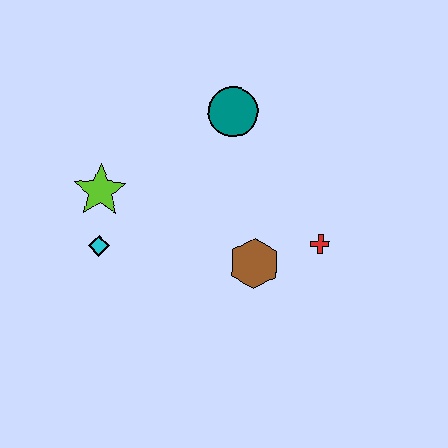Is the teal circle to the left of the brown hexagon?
Yes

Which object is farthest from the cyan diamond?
The red cross is farthest from the cyan diamond.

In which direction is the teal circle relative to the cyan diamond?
The teal circle is above the cyan diamond.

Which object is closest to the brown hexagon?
The red cross is closest to the brown hexagon.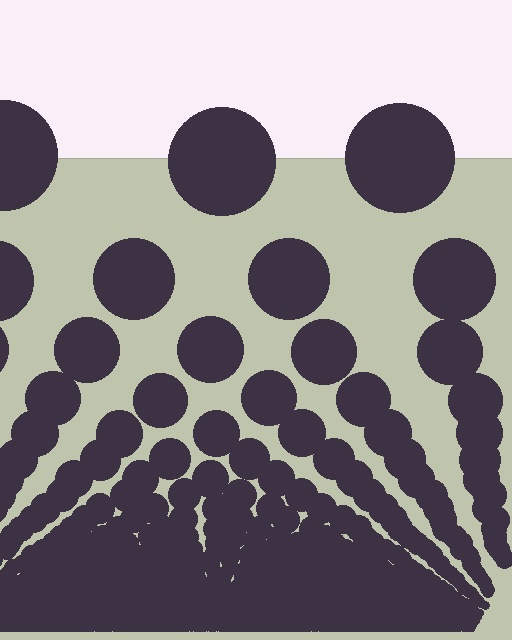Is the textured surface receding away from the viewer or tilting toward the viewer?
The surface appears to tilt toward the viewer. Texture elements get larger and sparser toward the top.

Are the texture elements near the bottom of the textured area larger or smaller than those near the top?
Smaller. The gradient is inverted — elements near the bottom are smaller and denser.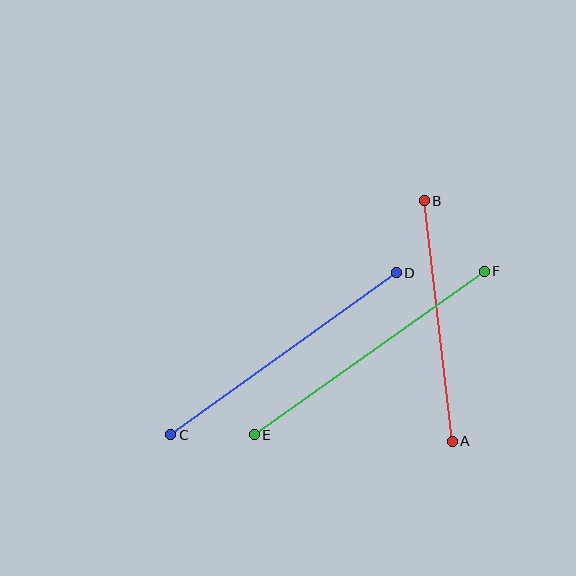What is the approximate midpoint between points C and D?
The midpoint is at approximately (284, 354) pixels.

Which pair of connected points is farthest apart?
Points E and F are farthest apart.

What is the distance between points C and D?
The distance is approximately 277 pixels.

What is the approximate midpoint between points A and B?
The midpoint is at approximately (438, 321) pixels.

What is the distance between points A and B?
The distance is approximately 243 pixels.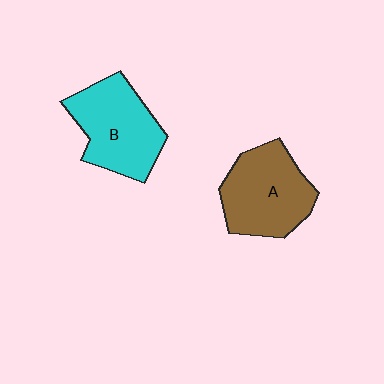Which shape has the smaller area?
Shape B (cyan).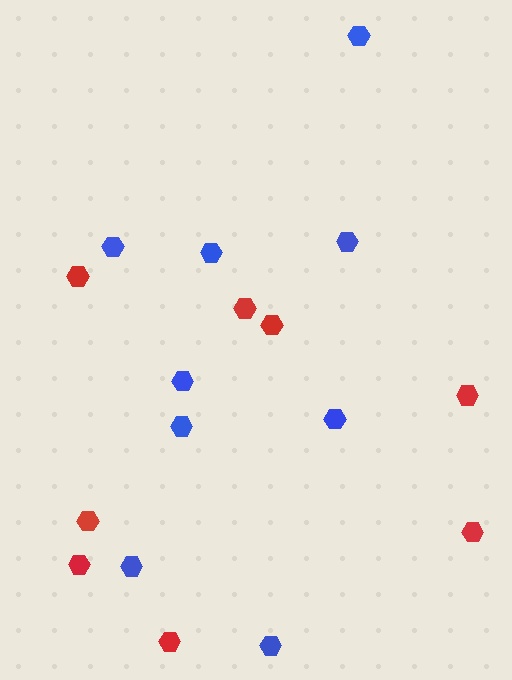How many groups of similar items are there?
There are 2 groups: one group of red hexagons (8) and one group of blue hexagons (9).